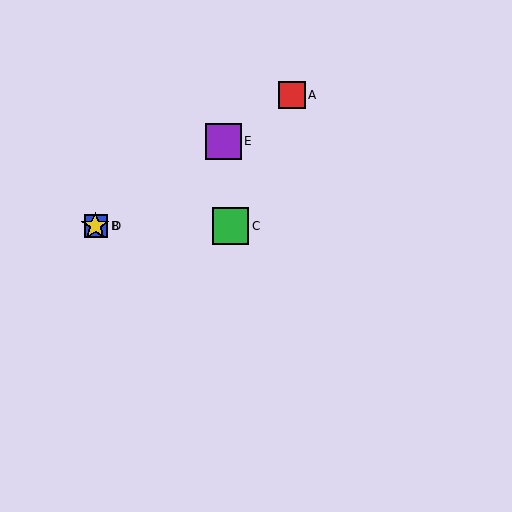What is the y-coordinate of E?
Object E is at y≈141.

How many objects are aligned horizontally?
3 objects (B, C, D) are aligned horizontally.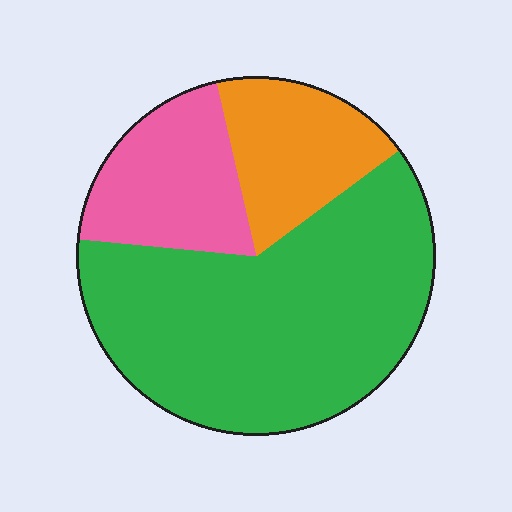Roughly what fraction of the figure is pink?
Pink covers around 20% of the figure.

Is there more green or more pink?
Green.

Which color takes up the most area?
Green, at roughly 60%.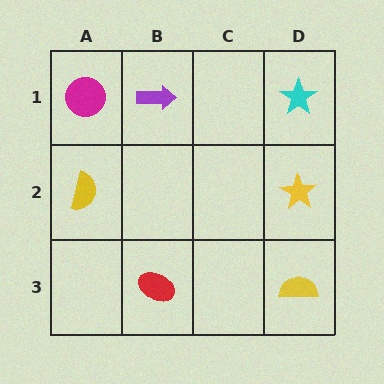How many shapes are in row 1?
3 shapes.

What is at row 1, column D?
A cyan star.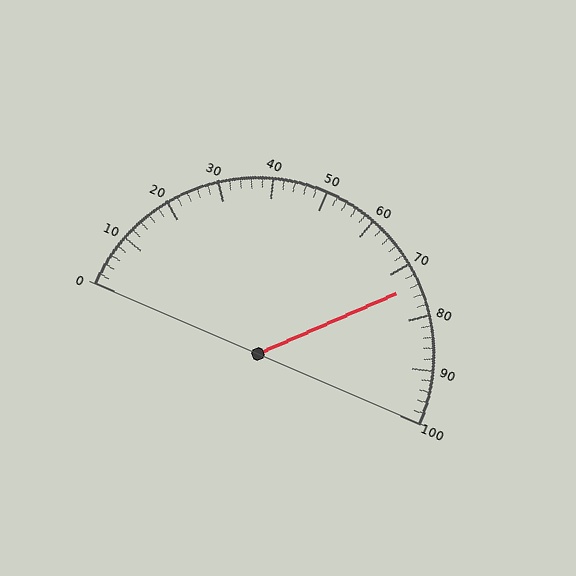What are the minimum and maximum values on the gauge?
The gauge ranges from 0 to 100.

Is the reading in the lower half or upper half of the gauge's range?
The reading is in the upper half of the range (0 to 100).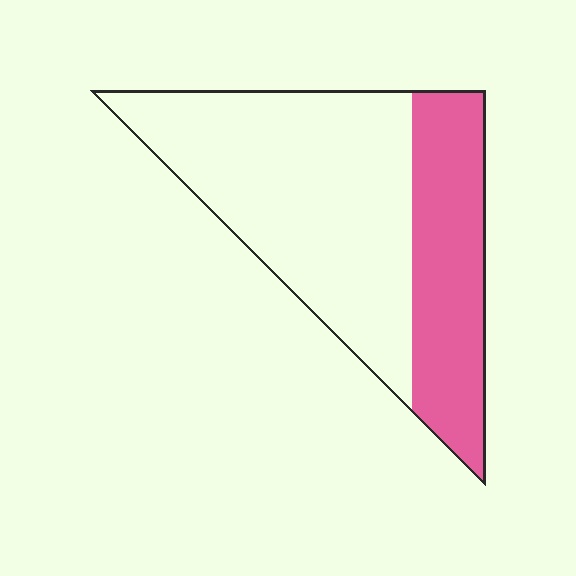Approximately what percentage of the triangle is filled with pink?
Approximately 35%.